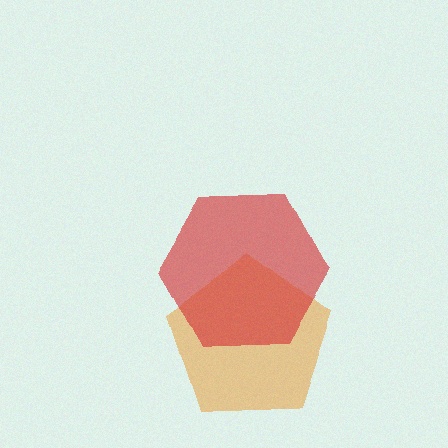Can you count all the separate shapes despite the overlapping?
Yes, there are 2 separate shapes.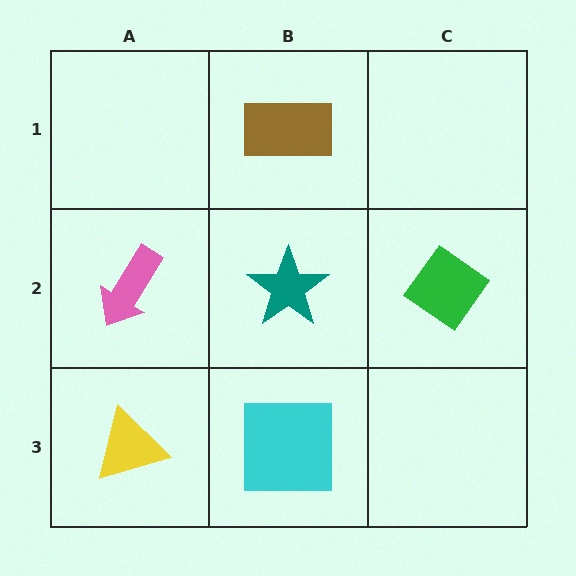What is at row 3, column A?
A yellow triangle.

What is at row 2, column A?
A pink arrow.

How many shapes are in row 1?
1 shape.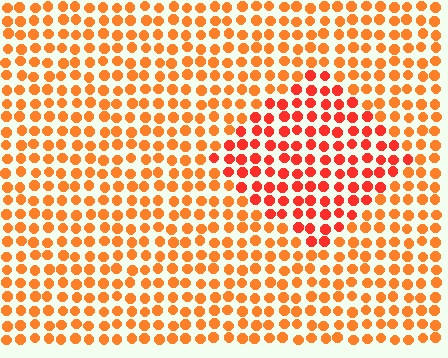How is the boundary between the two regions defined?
The boundary is defined purely by a slight shift in hue (about 23 degrees). Spacing, size, and orientation are identical on both sides.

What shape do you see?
I see a diamond.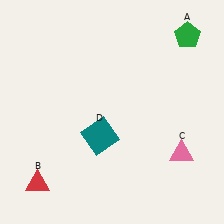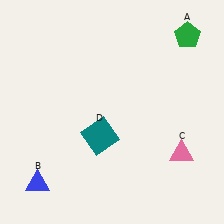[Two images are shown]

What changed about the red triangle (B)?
In Image 1, B is red. In Image 2, it changed to blue.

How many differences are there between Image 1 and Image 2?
There is 1 difference between the two images.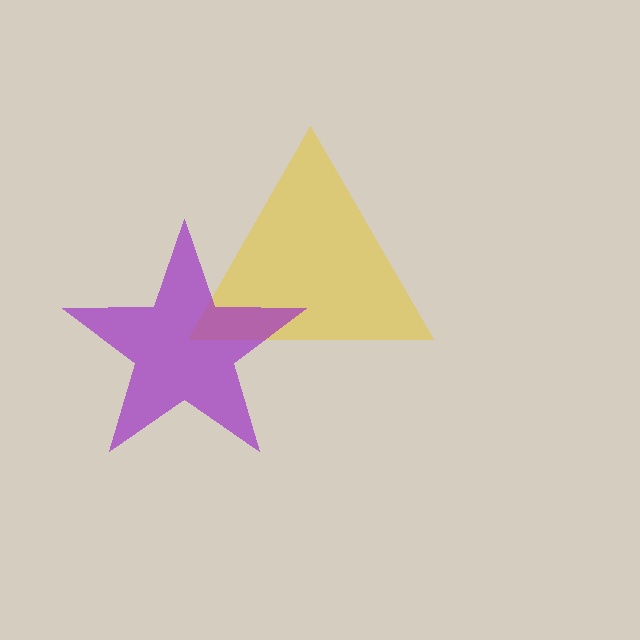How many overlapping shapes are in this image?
There are 2 overlapping shapes in the image.